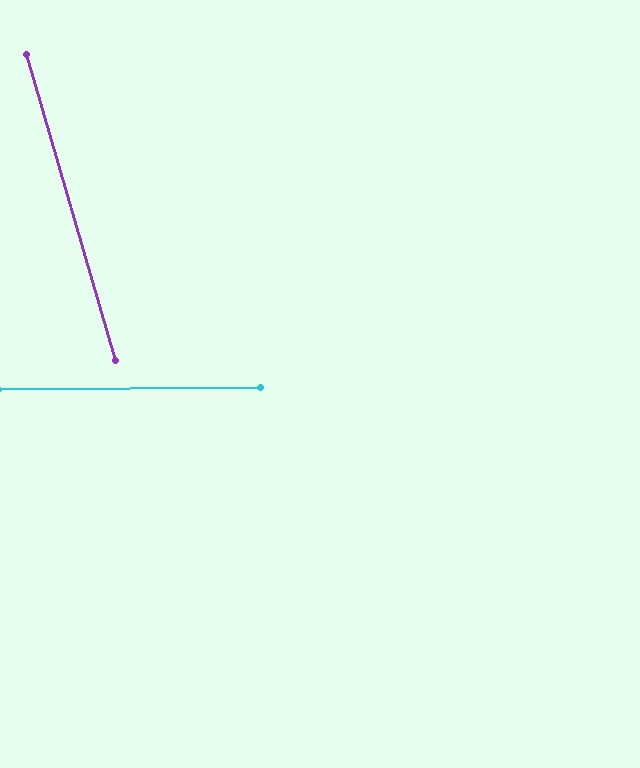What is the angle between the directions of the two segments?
Approximately 74 degrees.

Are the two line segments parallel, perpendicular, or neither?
Neither parallel nor perpendicular — they differ by about 74°.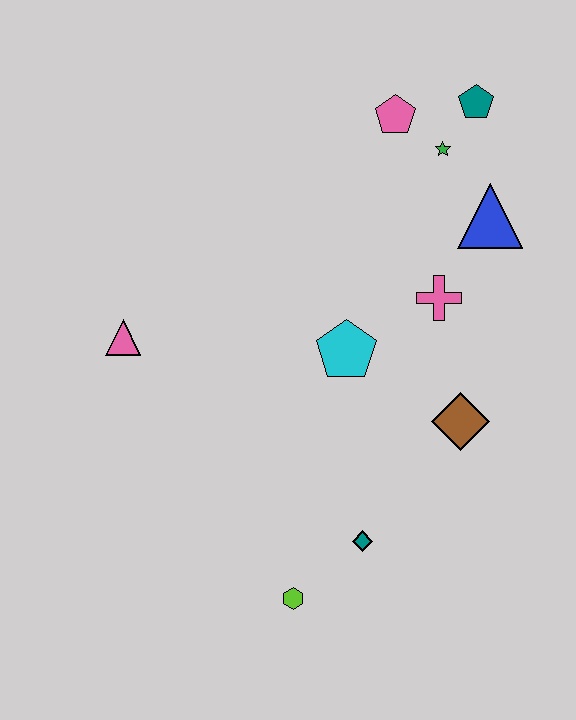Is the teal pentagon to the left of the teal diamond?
No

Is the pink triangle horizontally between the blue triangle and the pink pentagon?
No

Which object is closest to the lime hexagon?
The teal diamond is closest to the lime hexagon.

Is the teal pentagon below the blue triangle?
No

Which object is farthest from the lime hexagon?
The teal pentagon is farthest from the lime hexagon.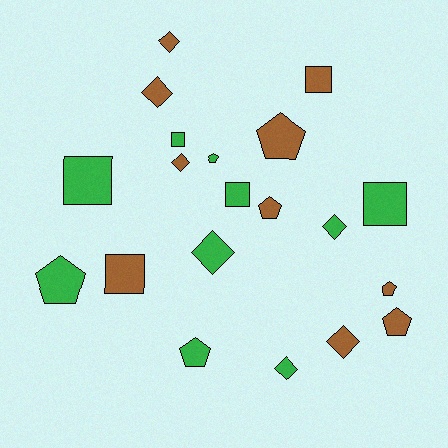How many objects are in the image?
There are 20 objects.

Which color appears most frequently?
Green, with 10 objects.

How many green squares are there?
There are 4 green squares.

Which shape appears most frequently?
Pentagon, with 7 objects.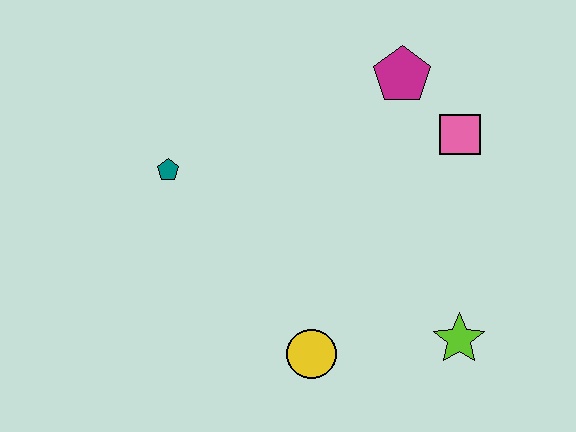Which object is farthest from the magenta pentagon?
The yellow circle is farthest from the magenta pentagon.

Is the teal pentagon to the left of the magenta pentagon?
Yes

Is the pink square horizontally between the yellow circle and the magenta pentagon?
No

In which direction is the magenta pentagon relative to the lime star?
The magenta pentagon is above the lime star.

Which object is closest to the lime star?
The yellow circle is closest to the lime star.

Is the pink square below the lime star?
No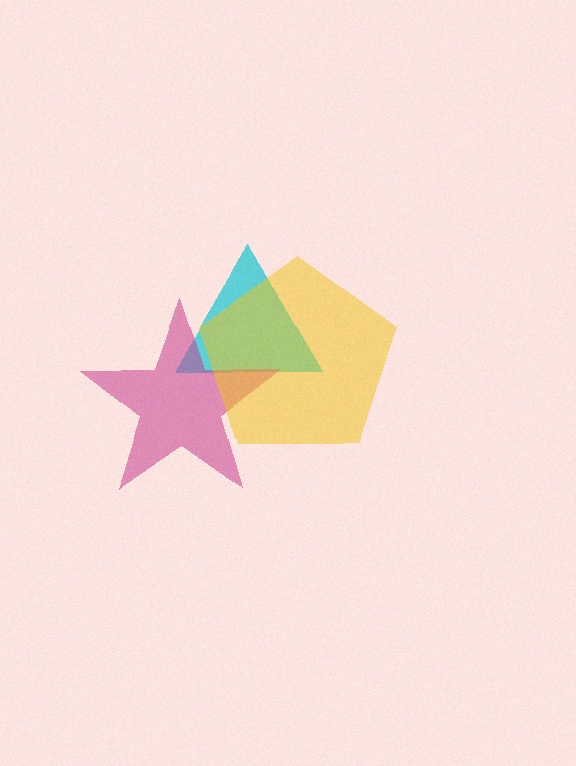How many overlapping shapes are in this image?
There are 3 overlapping shapes in the image.